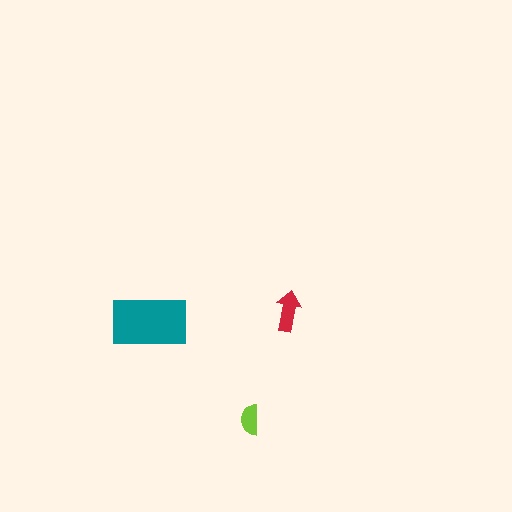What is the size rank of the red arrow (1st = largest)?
2nd.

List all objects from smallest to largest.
The lime semicircle, the red arrow, the teal rectangle.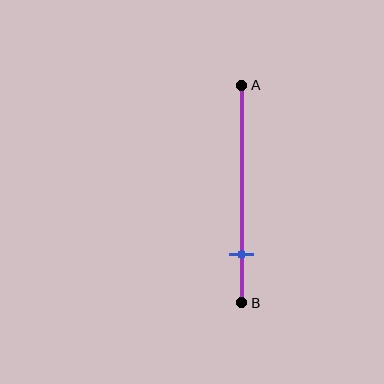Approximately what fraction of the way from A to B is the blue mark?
The blue mark is approximately 80% of the way from A to B.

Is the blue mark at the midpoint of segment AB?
No, the mark is at about 80% from A, not at the 50% midpoint.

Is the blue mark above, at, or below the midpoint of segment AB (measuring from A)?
The blue mark is below the midpoint of segment AB.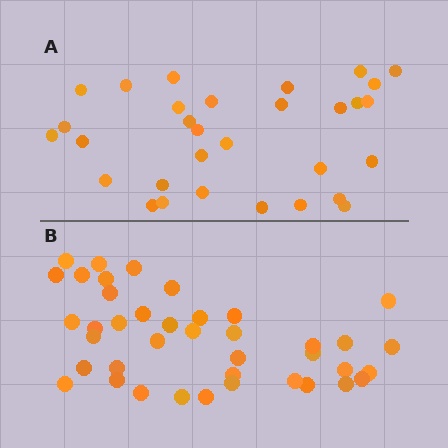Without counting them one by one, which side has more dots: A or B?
Region B (the bottom region) has more dots.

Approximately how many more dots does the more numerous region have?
Region B has roughly 8 or so more dots than region A.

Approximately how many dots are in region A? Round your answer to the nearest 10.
About 30 dots. (The exact count is 31, which rounds to 30.)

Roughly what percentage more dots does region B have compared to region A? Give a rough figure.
About 30% more.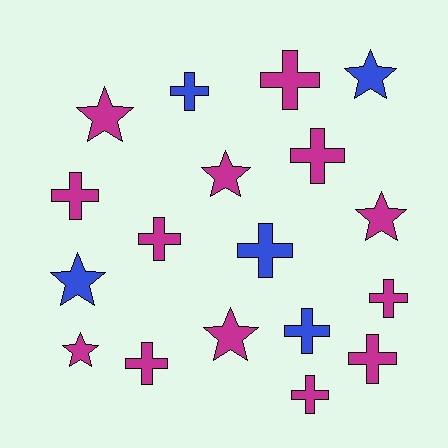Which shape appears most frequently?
Cross, with 11 objects.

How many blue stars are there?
There are 2 blue stars.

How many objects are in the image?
There are 18 objects.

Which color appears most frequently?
Magenta, with 13 objects.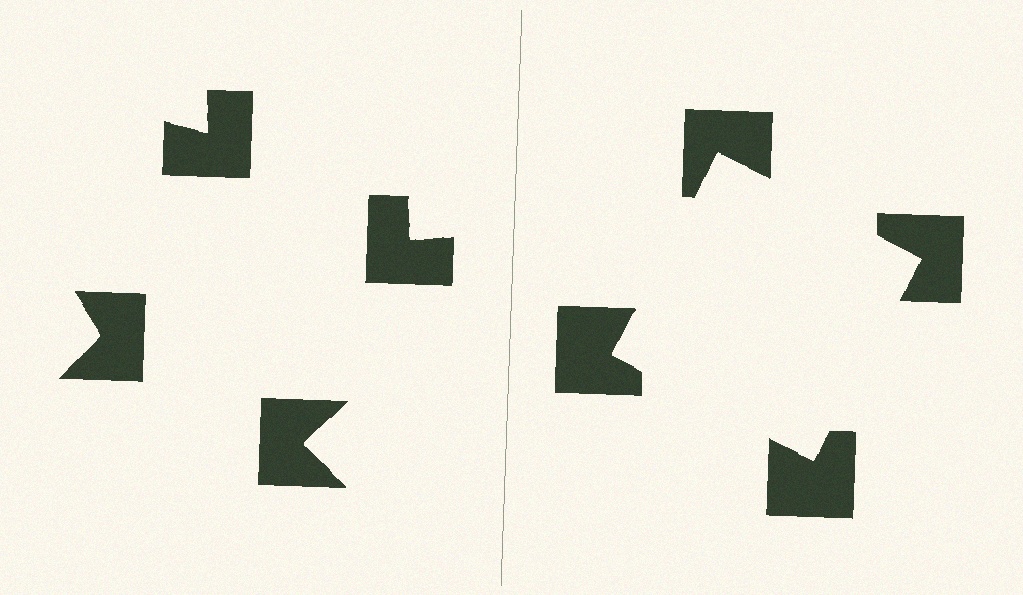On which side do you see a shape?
An illusory square appears on the right side. On the left side the wedge cuts are rotated, so no coherent shape forms.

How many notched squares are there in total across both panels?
8 — 4 on each side.